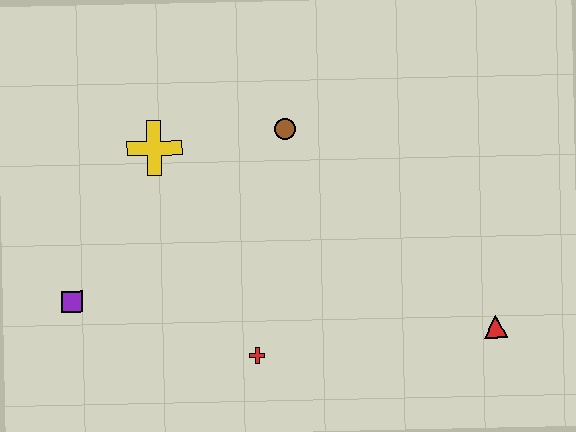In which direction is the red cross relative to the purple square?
The red cross is to the right of the purple square.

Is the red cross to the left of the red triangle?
Yes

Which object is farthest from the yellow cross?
The red triangle is farthest from the yellow cross.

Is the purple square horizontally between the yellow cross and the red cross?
No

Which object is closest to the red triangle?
The red cross is closest to the red triangle.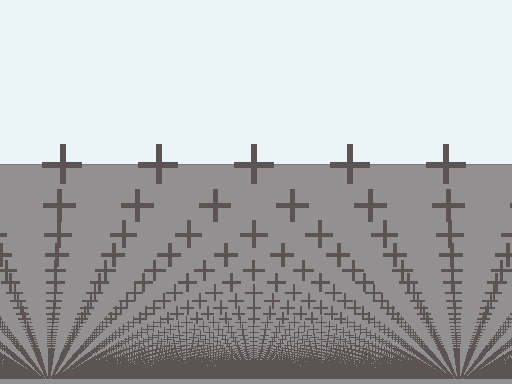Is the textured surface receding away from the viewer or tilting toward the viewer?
The surface appears to tilt toward the viewer. Texture elements get larger and sparser toward the top.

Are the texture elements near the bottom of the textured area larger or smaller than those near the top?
Smaller. The gradient is inverted — elements near the bottom are smaller and denser.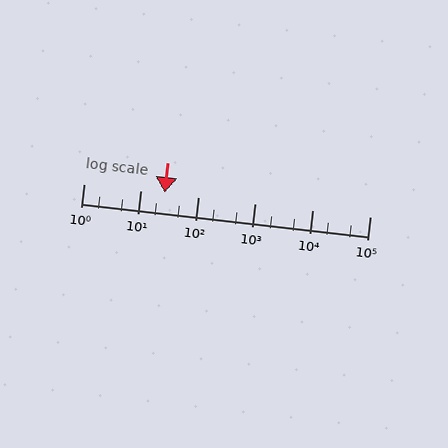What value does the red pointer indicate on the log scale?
The pointer indicates approximately 26.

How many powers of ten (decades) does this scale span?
The scale spans 5 decades, from 1 to 100000.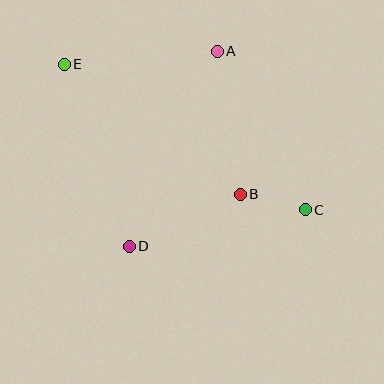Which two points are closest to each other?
Points B and C are closest to each other.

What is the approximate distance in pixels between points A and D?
The distance between A and D is approximately 214 pixels.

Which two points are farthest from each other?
Points C and E are farthest from each other.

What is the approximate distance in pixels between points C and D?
The distance between C and D is approximately 180 pixels.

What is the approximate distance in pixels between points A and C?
The distance between A and C is approximately 181 pixels.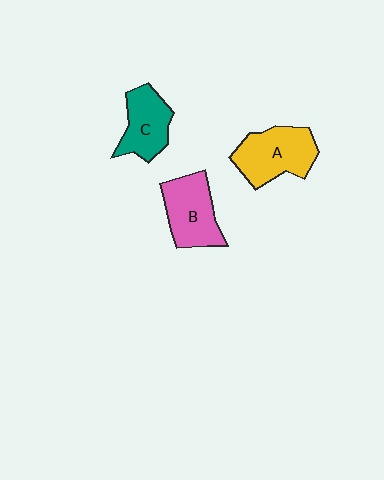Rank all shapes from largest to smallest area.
From largest to smallest: A (yellow), B (pink), C (teal).